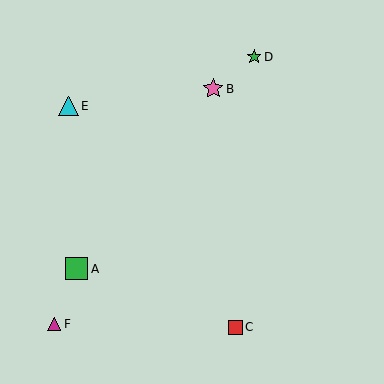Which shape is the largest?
The green square (labeled A) is the largest.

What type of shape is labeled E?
Shape E is a cyan triangle.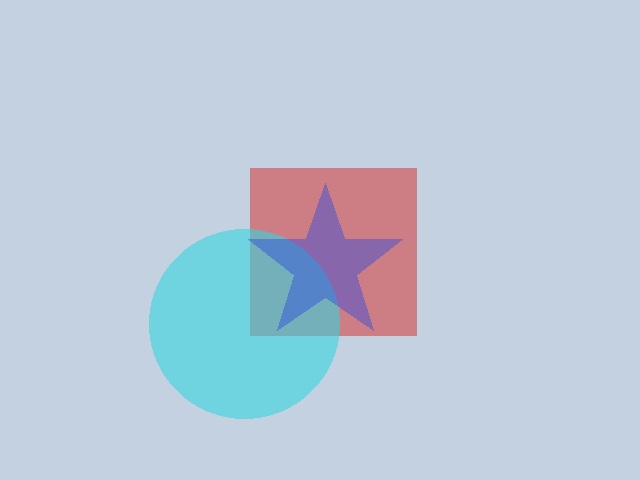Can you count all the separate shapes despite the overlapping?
Yes, there are 3 separate shapes.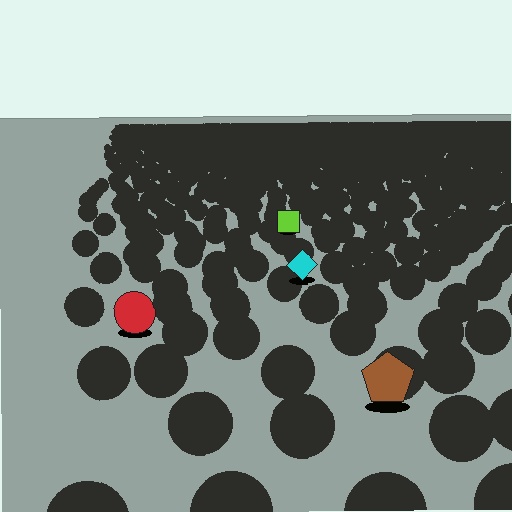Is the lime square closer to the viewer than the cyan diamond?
No. The cyan diamond is closer — you can tell from the texture gradient: the ground texture is coarser near it.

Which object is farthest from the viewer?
The lime square is farthest from the viewer. It appears smaller and the ground texture around it is denser.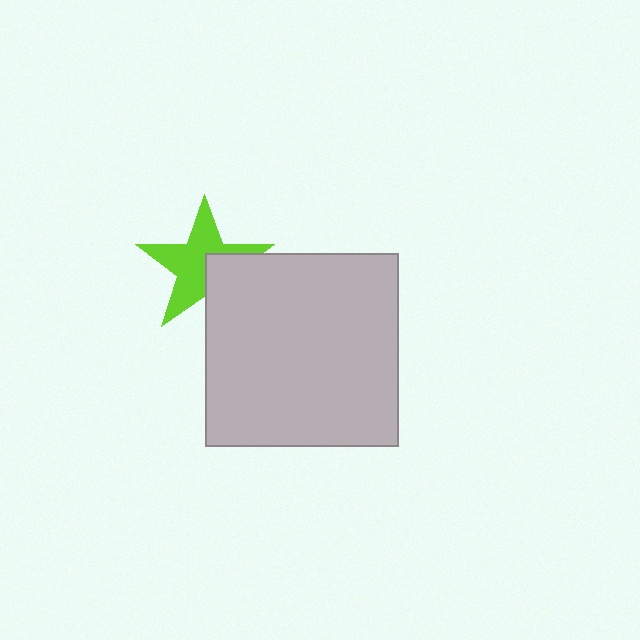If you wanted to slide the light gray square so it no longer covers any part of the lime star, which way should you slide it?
Slide it toward the lower-right — that is the most direct way to separate the two shapes.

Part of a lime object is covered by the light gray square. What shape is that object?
It is a star.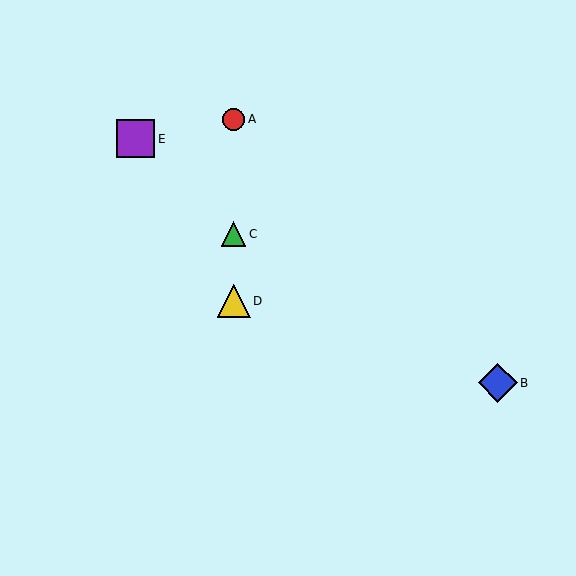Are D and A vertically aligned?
Yes, both are at x≈234.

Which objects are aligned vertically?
Objects A, C, D are aligned vertically.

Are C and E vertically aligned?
No, C is at x≈234 and E is at x≈136.